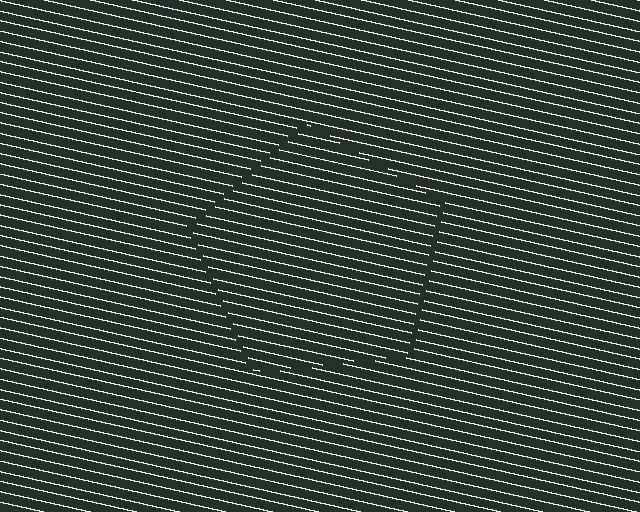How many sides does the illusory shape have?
5 sides — the line-ends trace a pentagon.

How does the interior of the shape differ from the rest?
The interior of the shape contains the same grating, shifted by half a period — the contour is defined by the phase discontinuity where line-ends from the inner and outer gratings abut.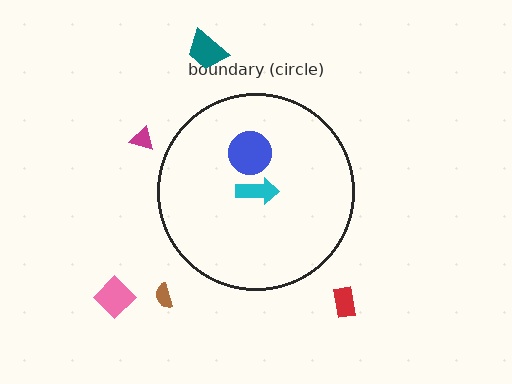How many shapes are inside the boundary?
2 inside, 5 outside.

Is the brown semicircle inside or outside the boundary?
Outside.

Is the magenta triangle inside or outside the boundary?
Outside.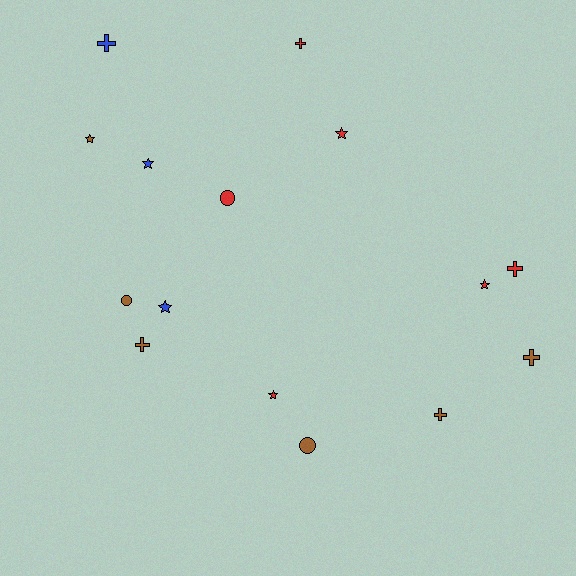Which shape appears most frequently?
Star, with 6 objects.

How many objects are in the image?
There are 15 objects.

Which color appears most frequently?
Brown, with 6 objects.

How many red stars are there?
There are 3 red stars.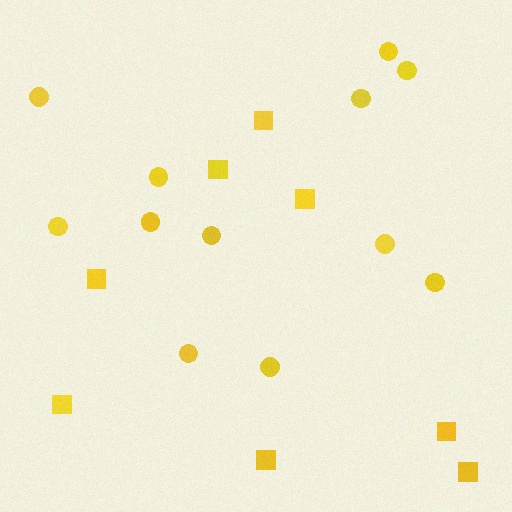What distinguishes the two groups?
There are 2 groups: one group of squares (8) and one group of circles (12).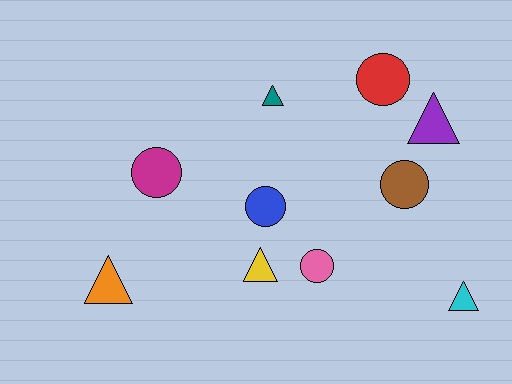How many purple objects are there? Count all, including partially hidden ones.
There is 1 purple object.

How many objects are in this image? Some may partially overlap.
There are 10 objects.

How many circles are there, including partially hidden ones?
There are 5 circles.